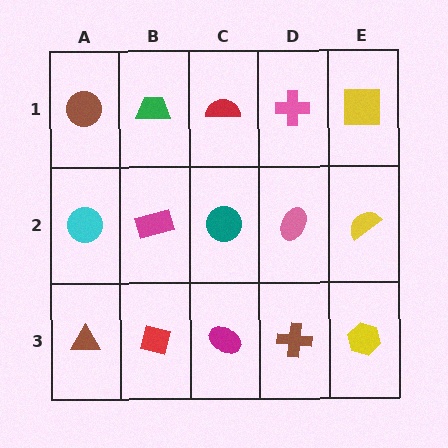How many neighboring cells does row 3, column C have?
3.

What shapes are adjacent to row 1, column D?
A pink ellipse (row 2, column D), a red semicircle (row 1, column C), a yellow square (row 1, column E).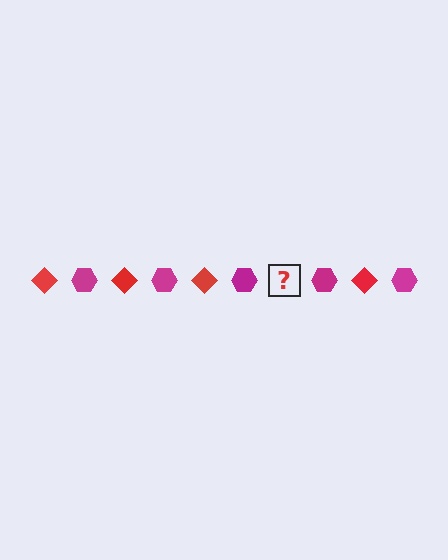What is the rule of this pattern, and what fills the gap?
The rule is that the pattern alternates between red diamond and magenta hexagon. The gap should be filled with a red diamond.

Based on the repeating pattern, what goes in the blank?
The blank should be a red diamond.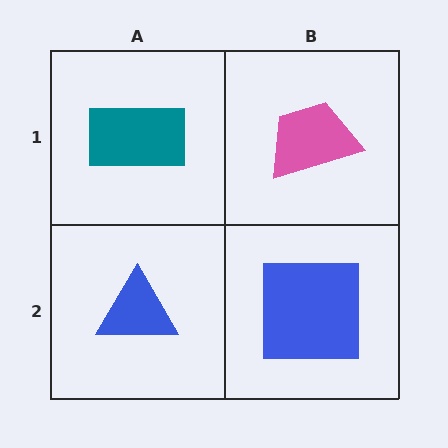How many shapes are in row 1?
2 shapes.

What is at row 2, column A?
A blue triangle.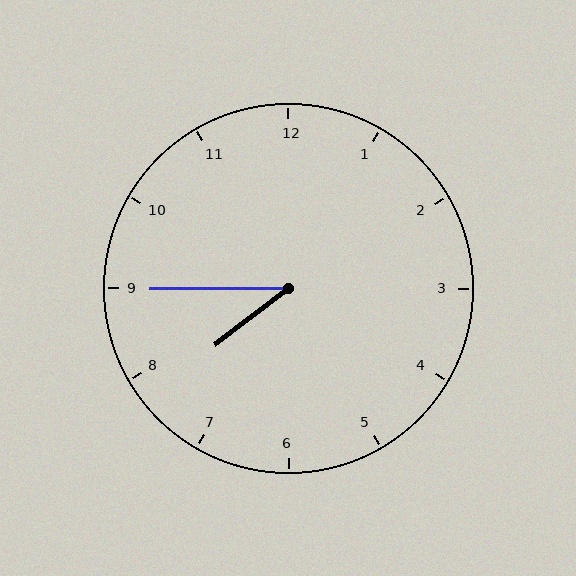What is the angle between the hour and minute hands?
Approximately 38 degrees.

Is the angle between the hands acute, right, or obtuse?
It is acute.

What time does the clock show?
7:45.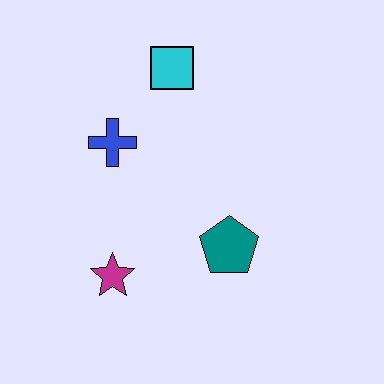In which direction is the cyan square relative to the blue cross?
The cyan square is above the blue cross.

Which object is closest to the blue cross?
The cyan square is closest to the blue cross.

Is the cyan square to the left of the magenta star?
No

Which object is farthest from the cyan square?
The magenta star is farthest from the cyan square.